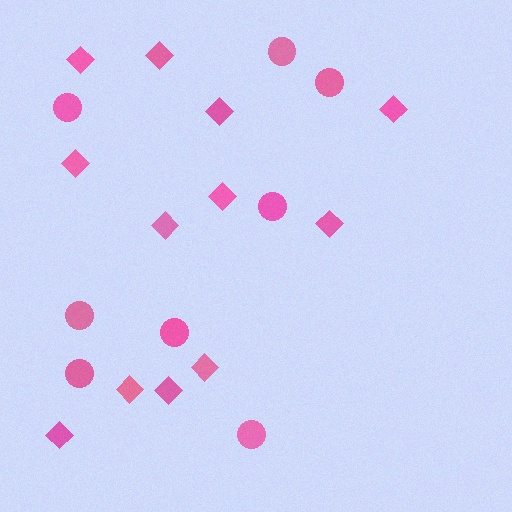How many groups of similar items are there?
There are 2 groups: one group of diamonds (12) and one group of circles (8).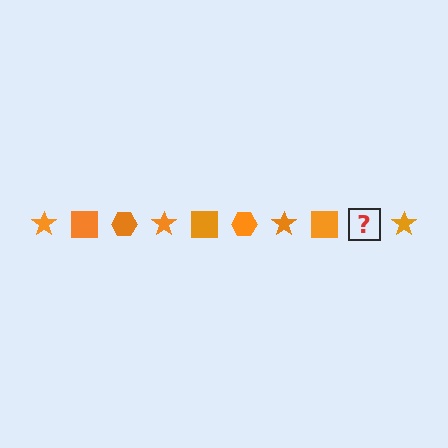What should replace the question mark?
The question mark should be replaced with an orange hexagon.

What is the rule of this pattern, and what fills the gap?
The rule is that the pattern cycles through star, square, hexagon shapes in orange. The gap should be filled with an orange hexagon.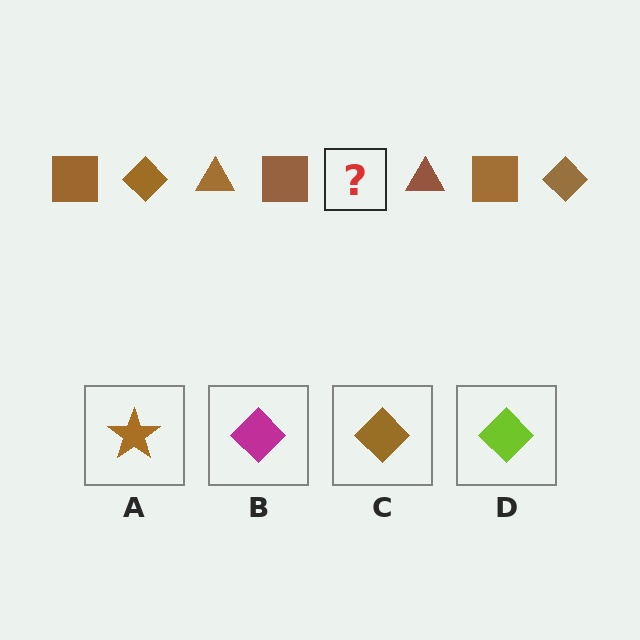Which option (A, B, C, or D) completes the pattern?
C.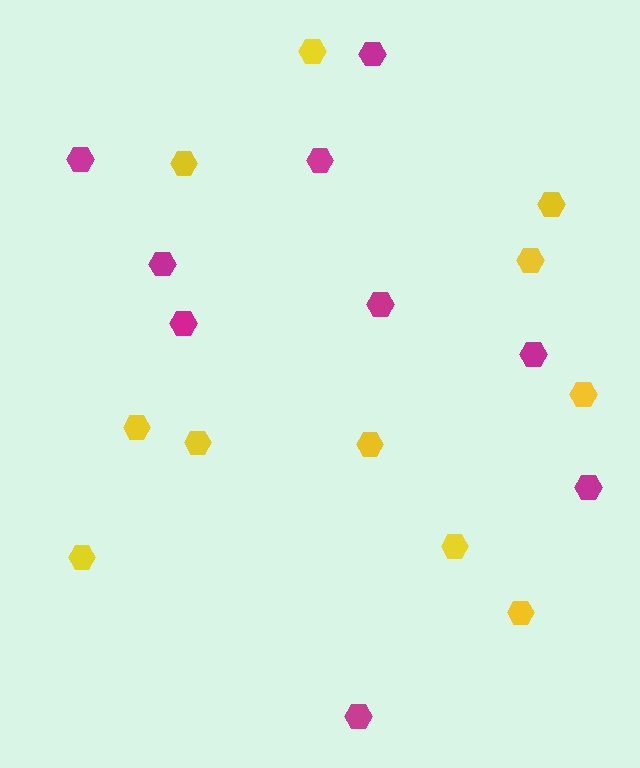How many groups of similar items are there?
There are 2 groups: one group of magenta hexagons (9) and one group of yellow hexagons (11).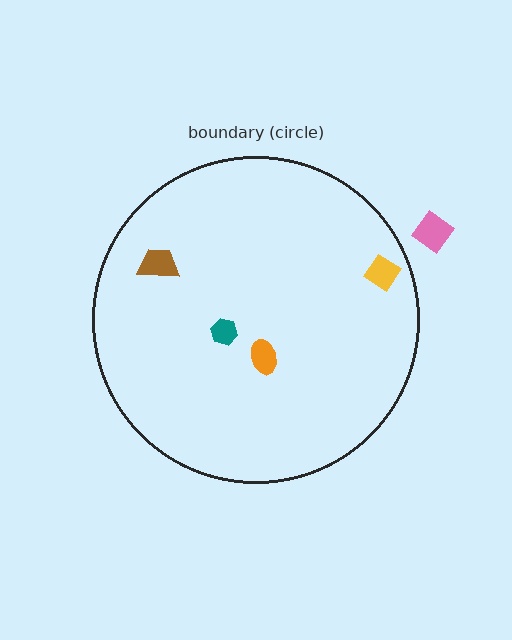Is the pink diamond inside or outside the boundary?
Outside.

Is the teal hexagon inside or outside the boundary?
Inside.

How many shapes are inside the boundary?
4 inside, 1 outside.